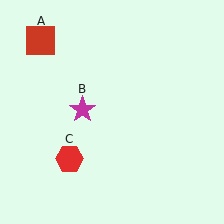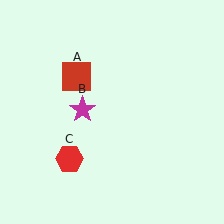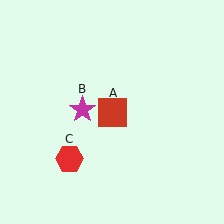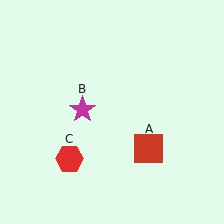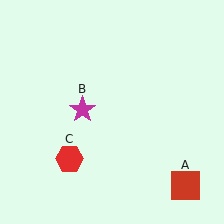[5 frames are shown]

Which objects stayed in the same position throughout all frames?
Magenta star (object B) and red hexagon (object C) remained stationary.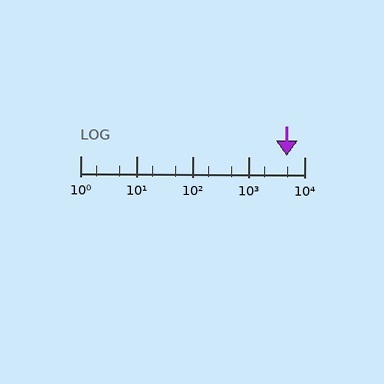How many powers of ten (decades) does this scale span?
The scale spans 4 decades, from 1 to 10000.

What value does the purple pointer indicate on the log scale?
The pointer indicates approximately 4900.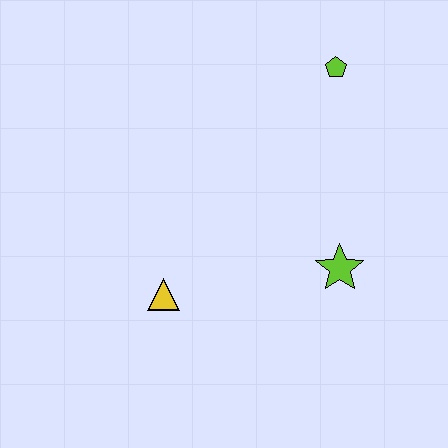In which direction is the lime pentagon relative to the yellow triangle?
The lime pentagon is above the yellow triangle.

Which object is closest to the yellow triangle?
The lime star is closest to the yellow triangle.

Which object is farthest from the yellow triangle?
The lime pentagon is farthest from the yellow triangle.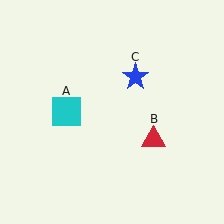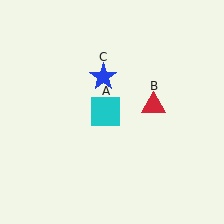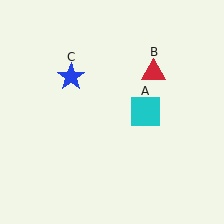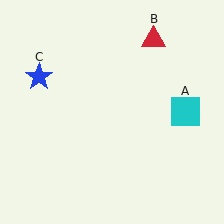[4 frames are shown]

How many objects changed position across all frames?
3 objects changed position: cyan square (object A), red triangle (object B), blue star (object C).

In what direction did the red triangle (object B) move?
The red triangle (object B) moved up.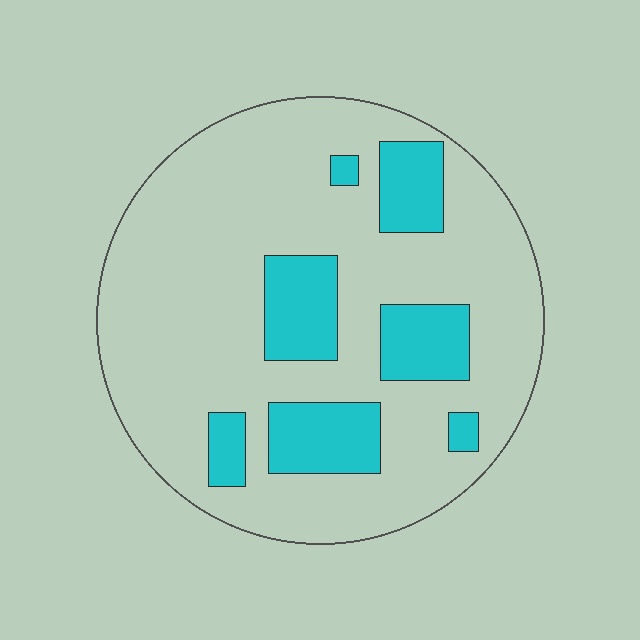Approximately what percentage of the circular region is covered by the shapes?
Approximately 20%.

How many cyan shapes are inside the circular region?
7.